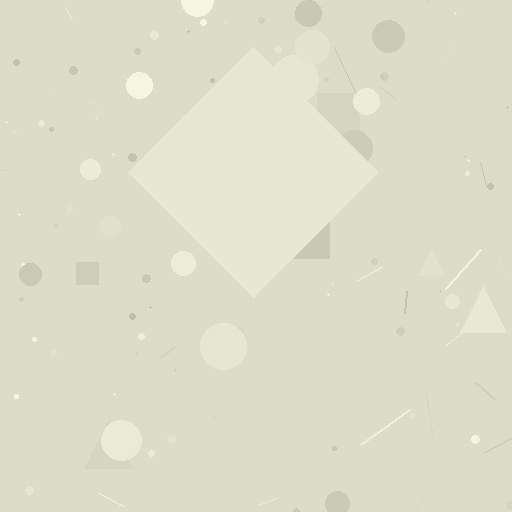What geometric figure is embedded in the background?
A diamond is embedded in the background.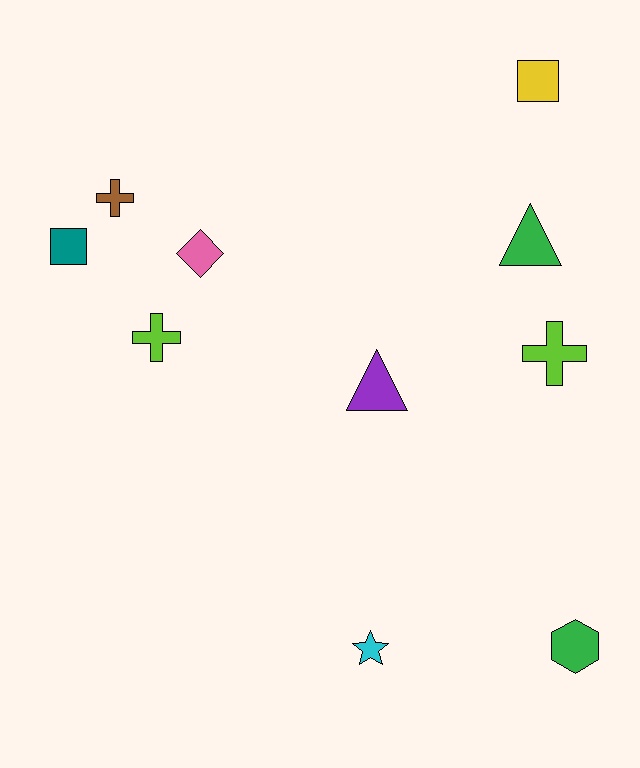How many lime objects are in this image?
There are 2 lime objects.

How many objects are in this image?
There are 10 objects.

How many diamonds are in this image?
There is 1 diamond.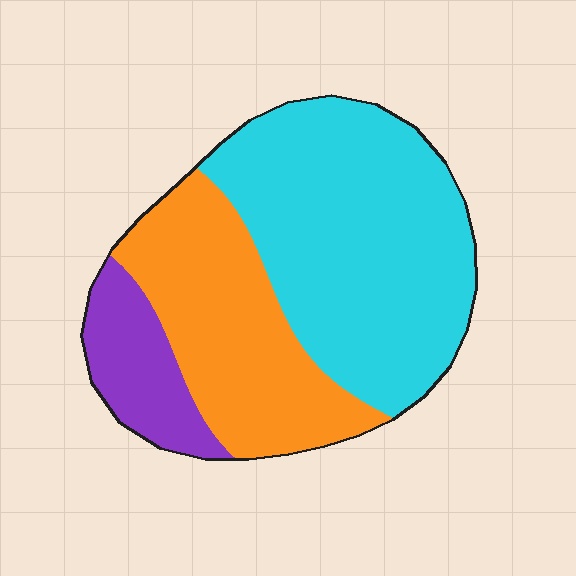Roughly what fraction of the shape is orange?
Orange takes up about one third (1/3) of the shape.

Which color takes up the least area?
Purple, at roughly 15%.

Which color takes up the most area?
Cyan, at roughly 55%.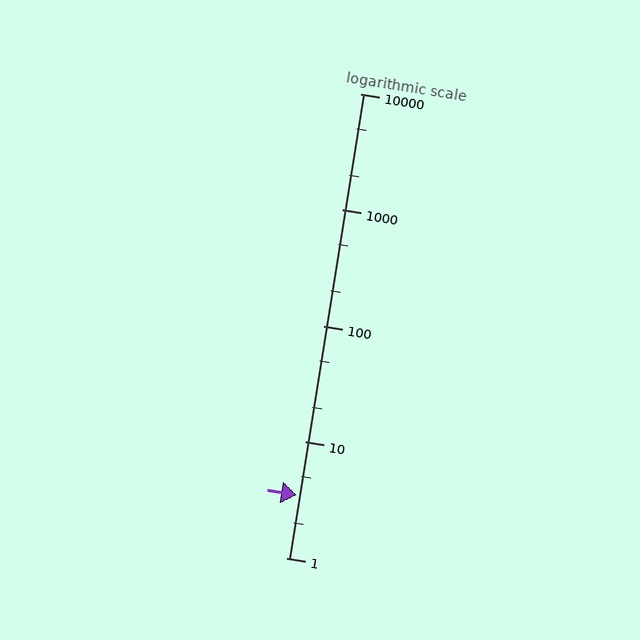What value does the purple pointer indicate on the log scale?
The pointer indicates approximately 3.5.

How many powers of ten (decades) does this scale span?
The scale spans 4 decades, from 1 to 10000.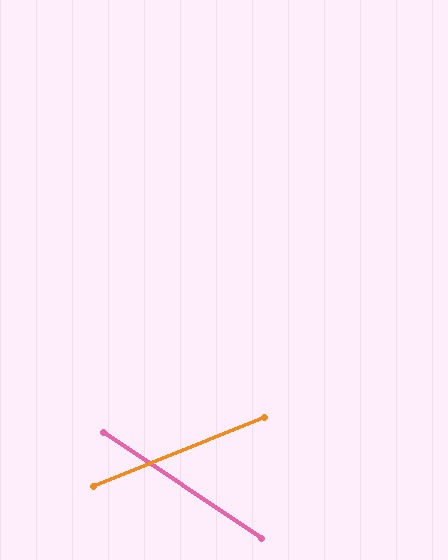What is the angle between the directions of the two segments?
Approximately 56 degrees.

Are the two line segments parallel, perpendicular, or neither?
Neither parallel nor perpendicular — they differ by about 56°.